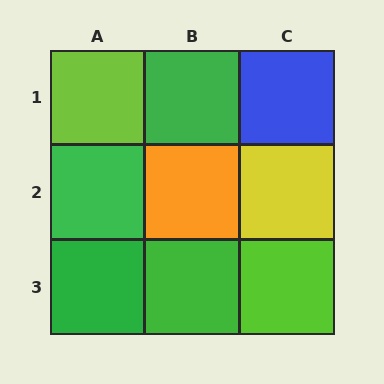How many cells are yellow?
1 cell is yellow.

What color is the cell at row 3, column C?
Lime.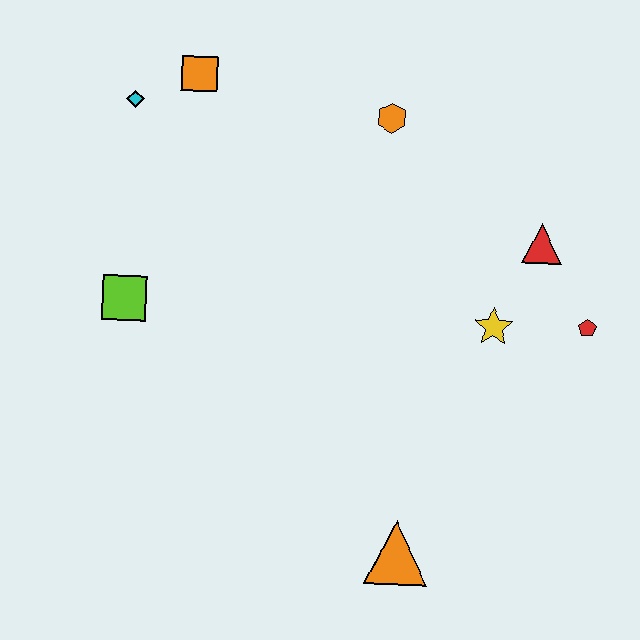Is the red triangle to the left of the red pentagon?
Yes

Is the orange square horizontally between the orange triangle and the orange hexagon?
No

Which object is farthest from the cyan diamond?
The orange triangle is farthest from the cyan diamond.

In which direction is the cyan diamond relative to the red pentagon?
The cyan diamond is to the left of the red pentagon.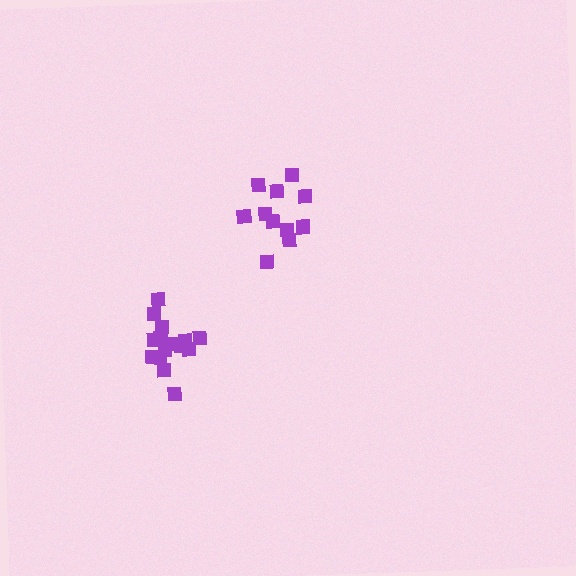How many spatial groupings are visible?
There are 2 spatial groupings.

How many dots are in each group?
Group 1: 11 dots, Group 2: 16 dots (27 total).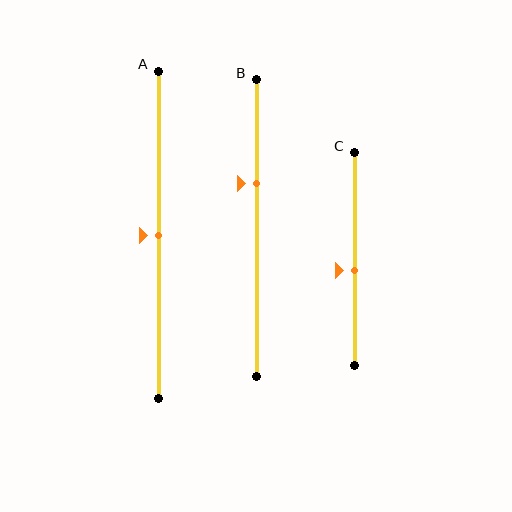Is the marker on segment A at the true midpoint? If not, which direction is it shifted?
Yes, the marker on segment A is at the true midpoint.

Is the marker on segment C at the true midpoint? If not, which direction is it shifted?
No, the marker on segment C is shifted downward by about 5% of the segment length.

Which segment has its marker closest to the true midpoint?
Segment A has its marker closest to the true midpoint.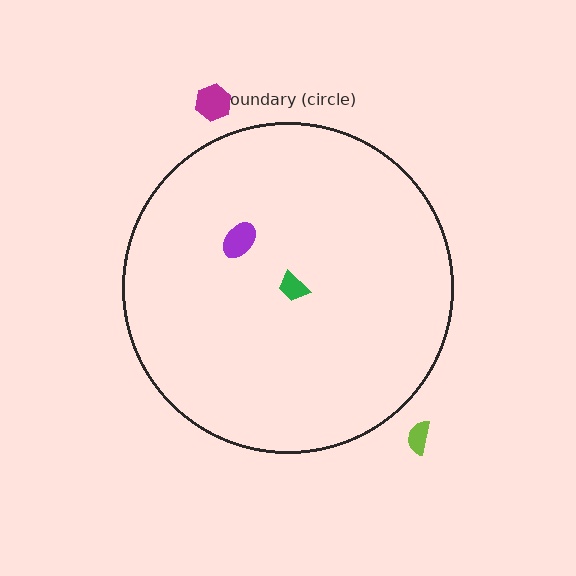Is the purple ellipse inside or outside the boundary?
Inside.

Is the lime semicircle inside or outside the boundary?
Outside.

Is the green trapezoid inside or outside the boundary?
Inside.